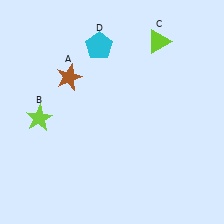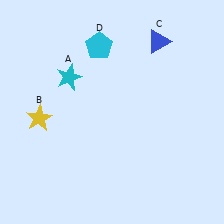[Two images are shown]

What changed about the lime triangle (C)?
In Image 1, C is lime. In Image 2, it changed to blue.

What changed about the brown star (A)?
In Image 1, A is brown. In Image 2, it changed to cyan.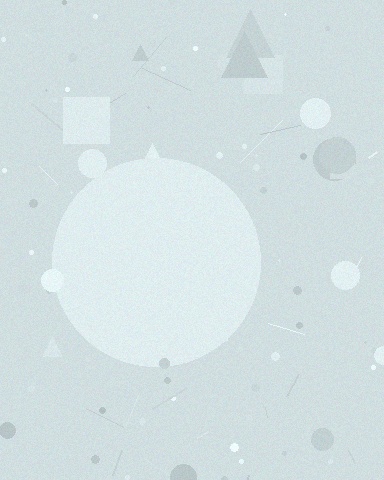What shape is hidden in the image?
A circle is hidden in the image.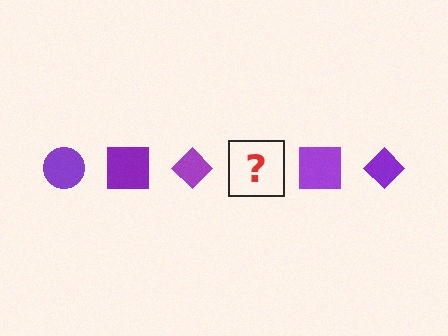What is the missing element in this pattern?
The missing element is a purple circle.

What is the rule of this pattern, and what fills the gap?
The rule is that the pattern cycles through circle, square, diamond shapes in purple. The gap should be filled with a purple circle.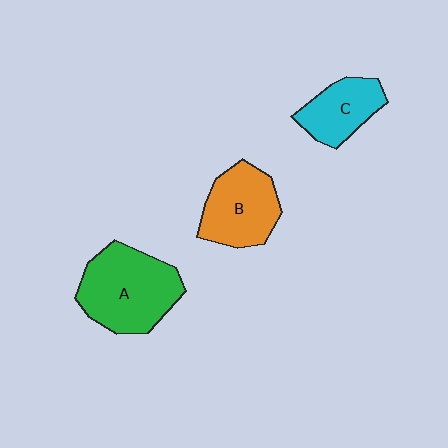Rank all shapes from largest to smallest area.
From largest to smallest: A (green), B (orange), C (cyan).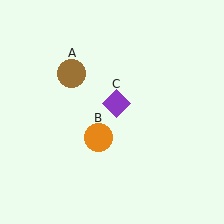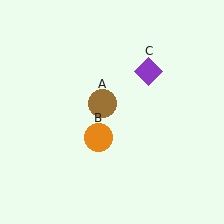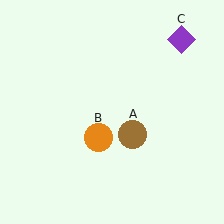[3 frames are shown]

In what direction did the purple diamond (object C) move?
The purple diamond (object C) moved up and to the right.